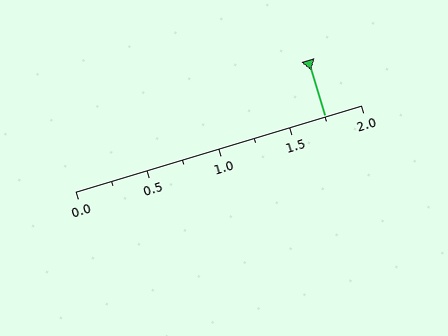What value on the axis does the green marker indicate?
The marker indicates approximately 1.75.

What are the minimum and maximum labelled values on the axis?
The axis runs from 0.0 to 2.0.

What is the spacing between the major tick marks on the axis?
The major ticks are spaced 0.5 apart.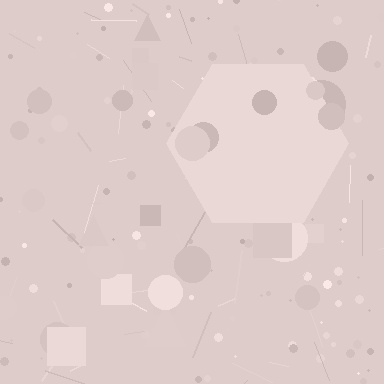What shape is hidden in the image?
A hexagon is hidden in the image.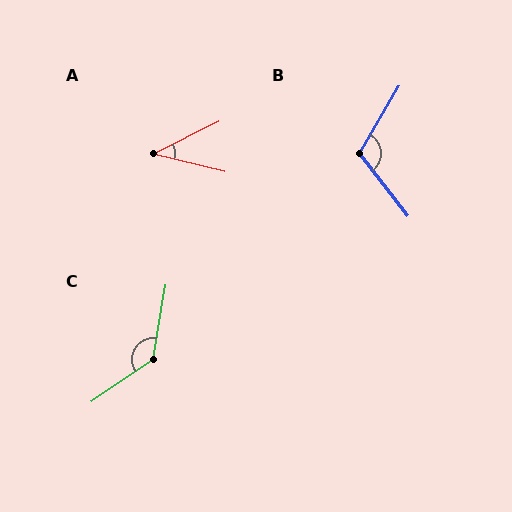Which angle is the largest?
C, at approximately 134 degrees.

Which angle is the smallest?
A, at approximately 39 degrees.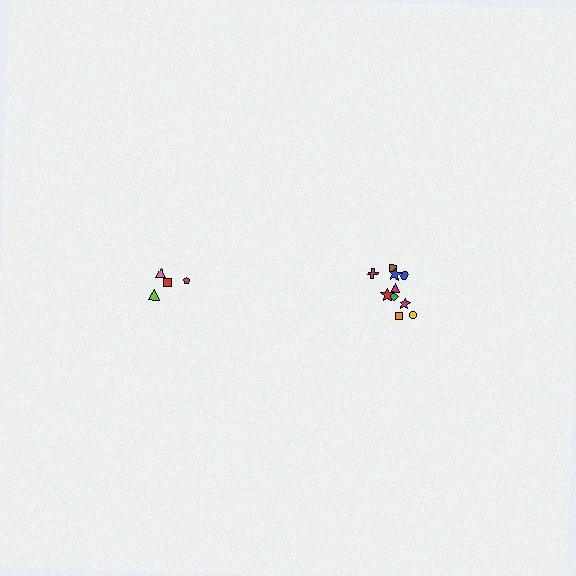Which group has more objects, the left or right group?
The right group.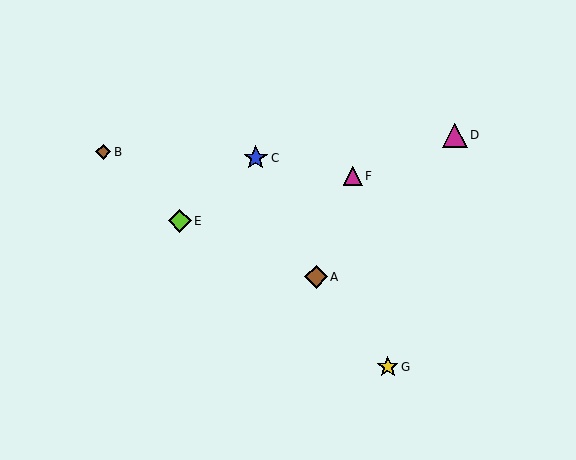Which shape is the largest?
The magenta triangle (labeled D) is the largest.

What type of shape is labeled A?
Shape A is a brown diamond.